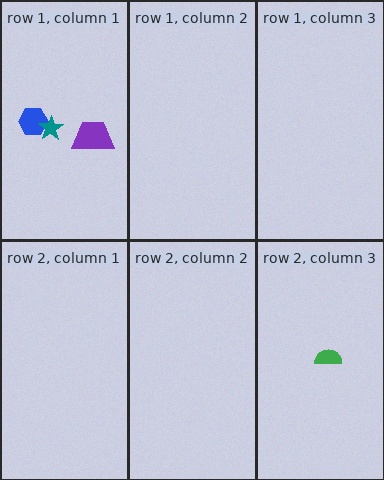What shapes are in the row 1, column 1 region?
The blue hexagon, the teal star, the purple trapezoid.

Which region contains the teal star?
The row 1, column 1 region.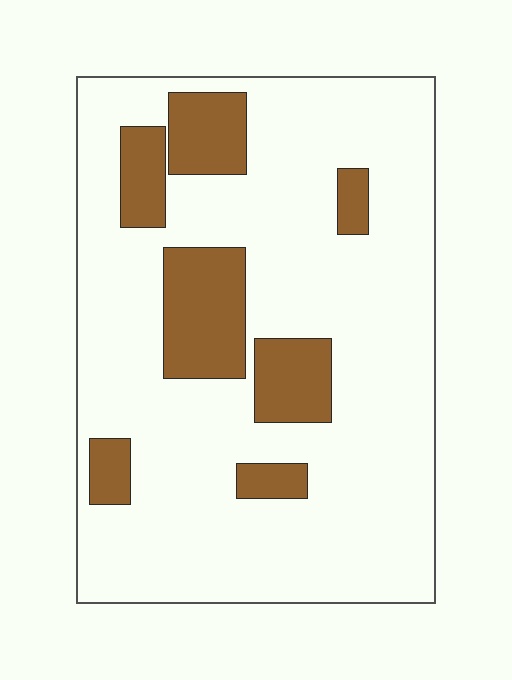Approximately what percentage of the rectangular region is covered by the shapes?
Approximately 20%.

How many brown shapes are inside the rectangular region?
7.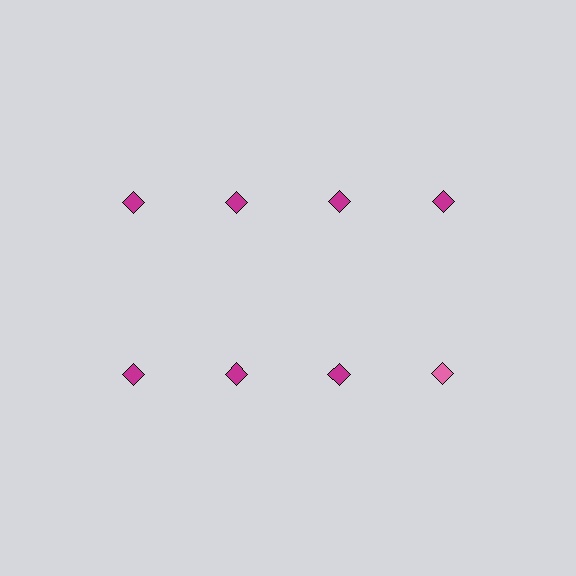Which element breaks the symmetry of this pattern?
The pink diamond in the second row, second from right column breaks the symmetry. All other shapes are magenta diamonds.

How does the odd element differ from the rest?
It has a different color: pink instead of magenta.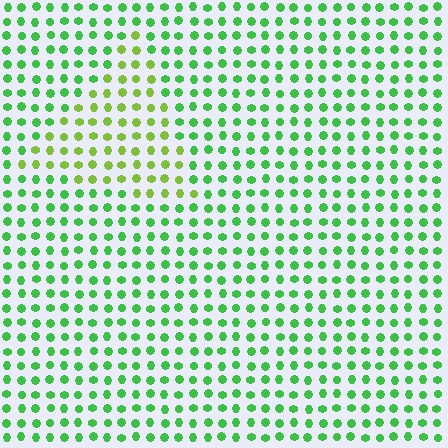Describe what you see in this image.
The image is filled with small green elements in a uniform arrangement. A triangle-shaped region is visible where the elements are tinted to a slightly different hue, forming a subtle color boundary.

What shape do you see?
I see a triangle.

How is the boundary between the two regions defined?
The boundary is defined purely by a slight shift in hue (about 35 degrees). Spacing, size, and orientation are identical on both sides.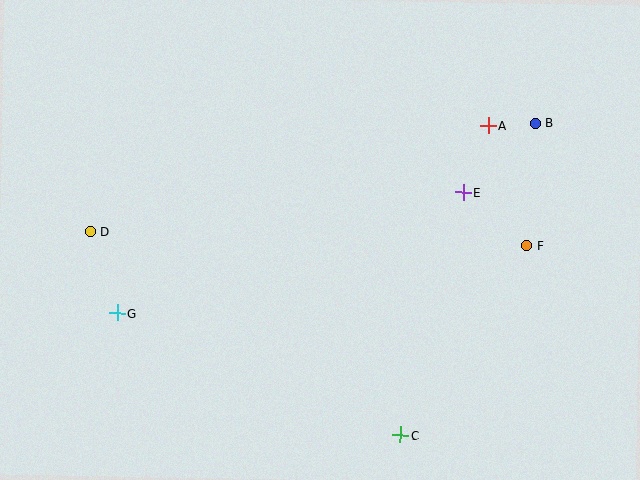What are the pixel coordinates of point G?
Point G is at (117, 313).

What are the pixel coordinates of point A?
Point A is at (488, 126).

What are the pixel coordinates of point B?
Point B is at (536, 123).